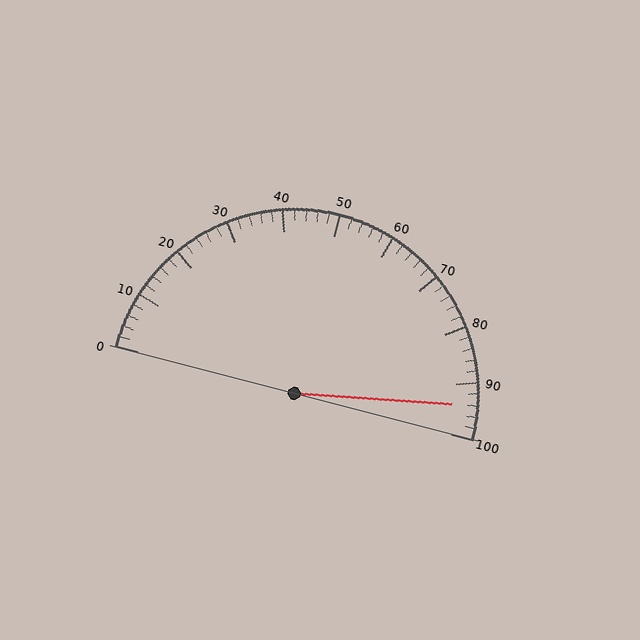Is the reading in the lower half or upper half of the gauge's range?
The reading is in the upper half of the range (0 to 100).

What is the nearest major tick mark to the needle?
The nearest major tick mark is 90.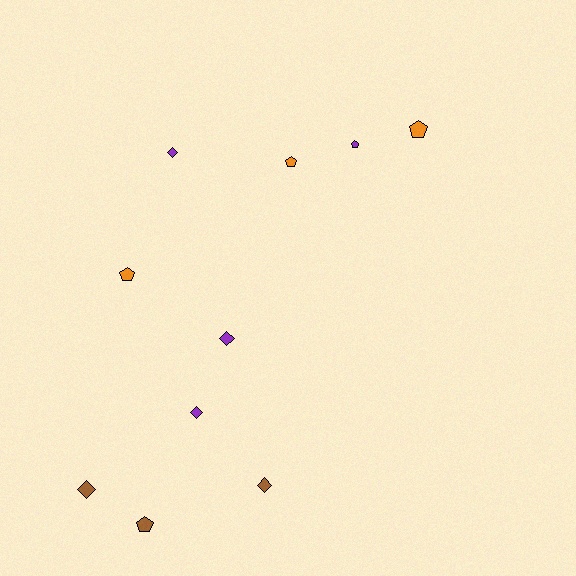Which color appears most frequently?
Purple, with 4 objects.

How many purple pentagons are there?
There is 1 purple pentagon.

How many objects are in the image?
There are 10 objects.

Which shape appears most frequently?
Pentagon, with 5 objects.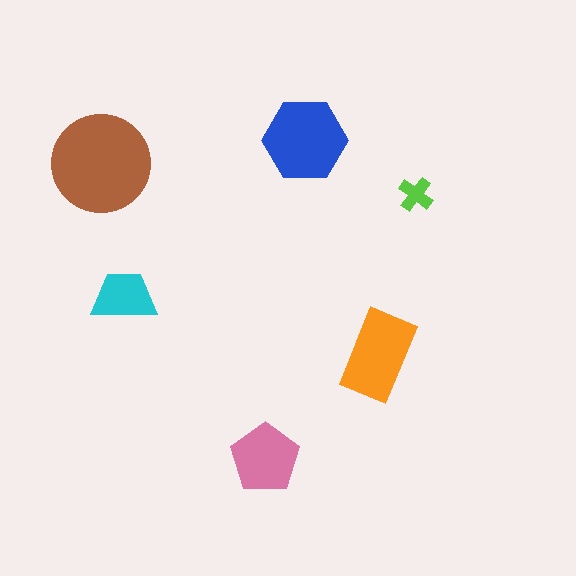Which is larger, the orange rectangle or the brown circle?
The brown circle.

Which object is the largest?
The brown circle.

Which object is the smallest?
The lime cross.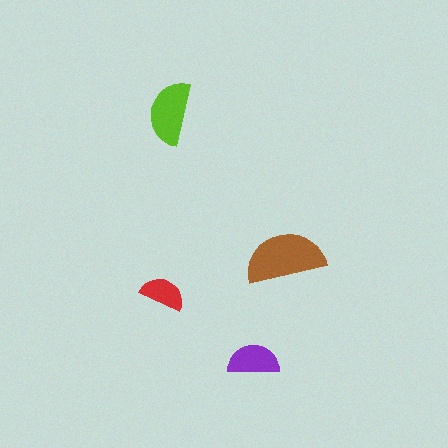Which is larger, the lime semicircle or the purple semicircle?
The lime one.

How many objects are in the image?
There are 4 objects in the image.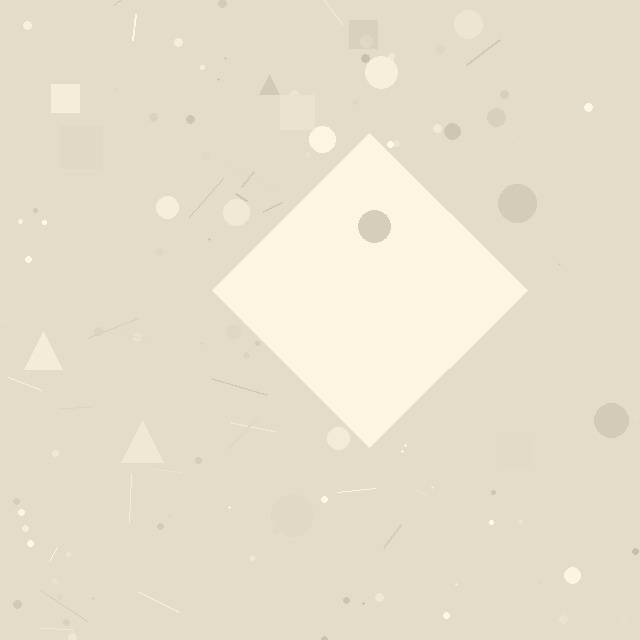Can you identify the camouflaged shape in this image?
The camouflaged shape is a diamond.